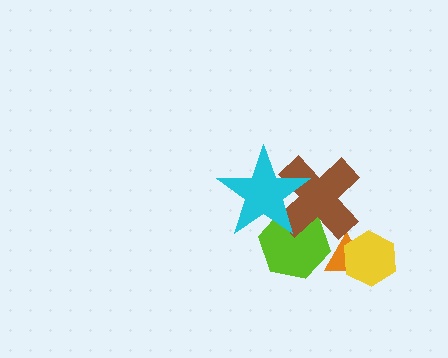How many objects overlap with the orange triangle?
2 objects overlap with the orange triangle.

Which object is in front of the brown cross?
The cyan star is in front of the brown cross.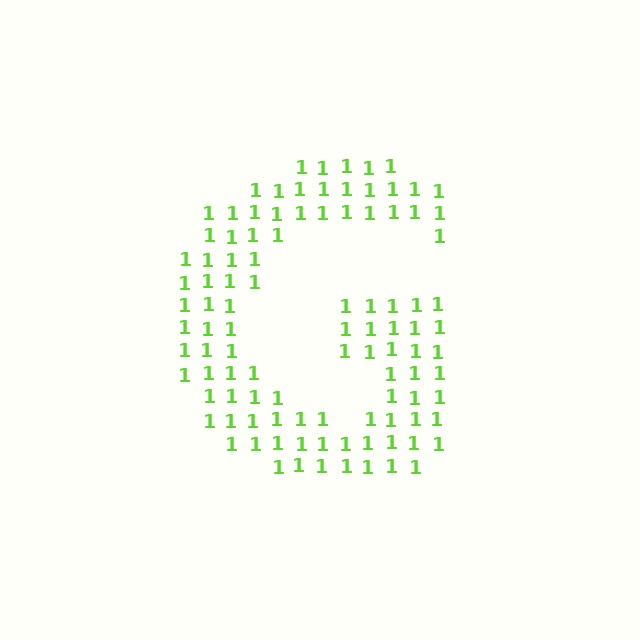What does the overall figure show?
The overall figure shows the letter G.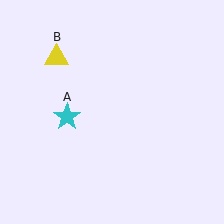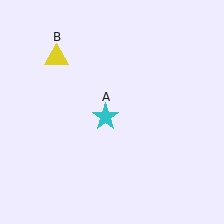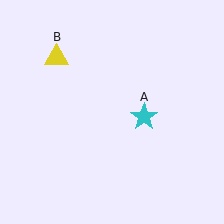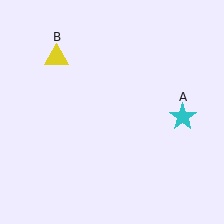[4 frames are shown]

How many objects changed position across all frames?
1 object changed position: cyan star (object A).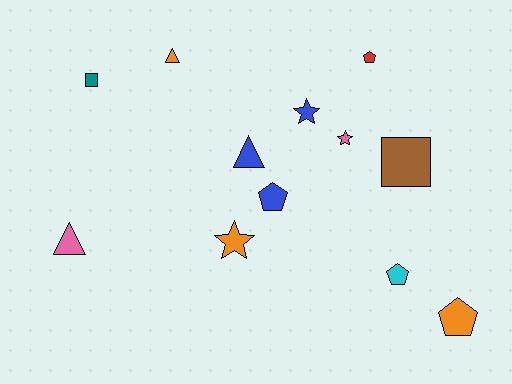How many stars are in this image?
There are 3 stars.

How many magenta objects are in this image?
There are no magenta objects.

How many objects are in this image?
There are 12 objects.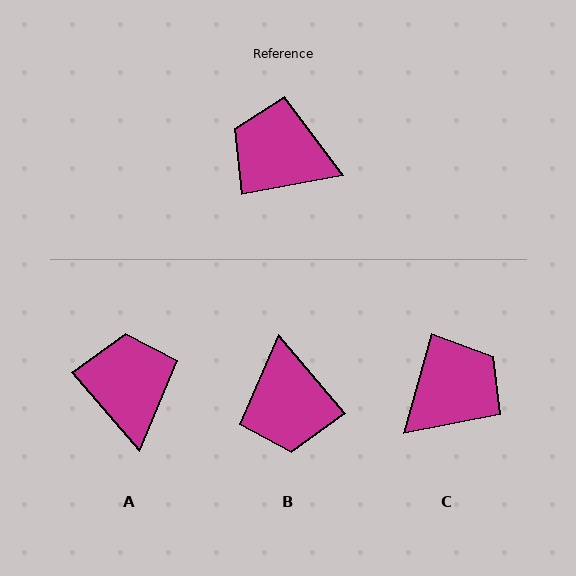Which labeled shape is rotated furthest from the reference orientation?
B, about 119 degrees away.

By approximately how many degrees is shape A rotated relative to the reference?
Approximately 60 degrees clockwise.